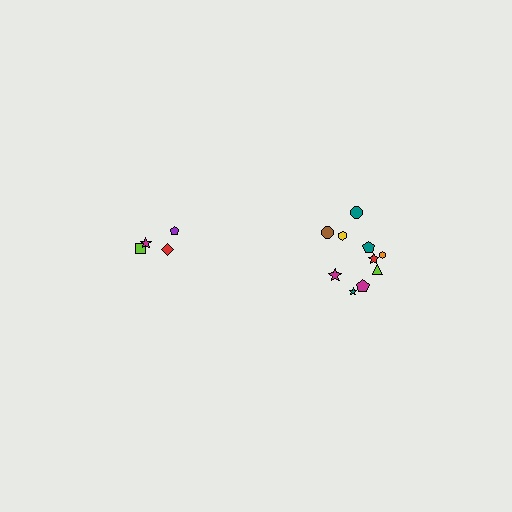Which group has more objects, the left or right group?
The right group.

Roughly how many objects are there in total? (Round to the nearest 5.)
Roughly 15 objects in total.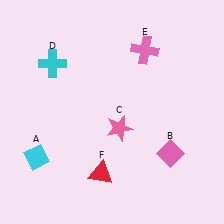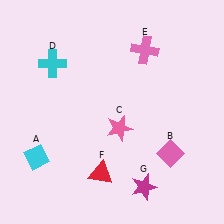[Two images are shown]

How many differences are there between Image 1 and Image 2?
There is 1 difference between the two images.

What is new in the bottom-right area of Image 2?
A magenta star (G) was added in the bottom-right area of Image 2.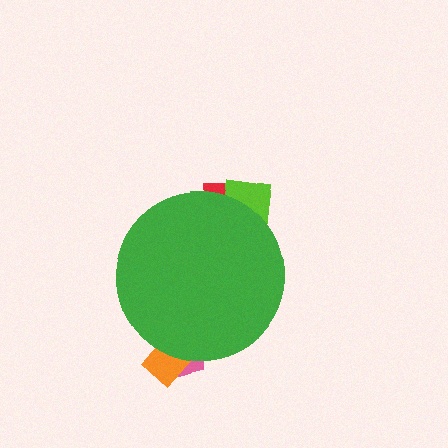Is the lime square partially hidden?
Yes, the lime square is partially hidden behind the green circle.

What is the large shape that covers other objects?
A green circle.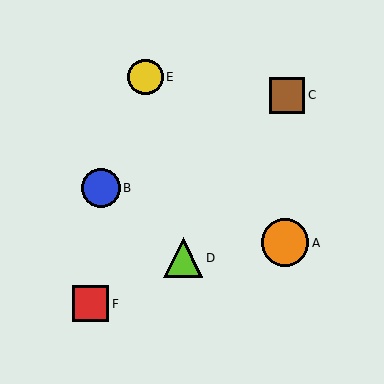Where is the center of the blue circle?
The center of the blue circle is at (101, 188).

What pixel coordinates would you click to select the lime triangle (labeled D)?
Click at (183, 258) to select the lime triangle D.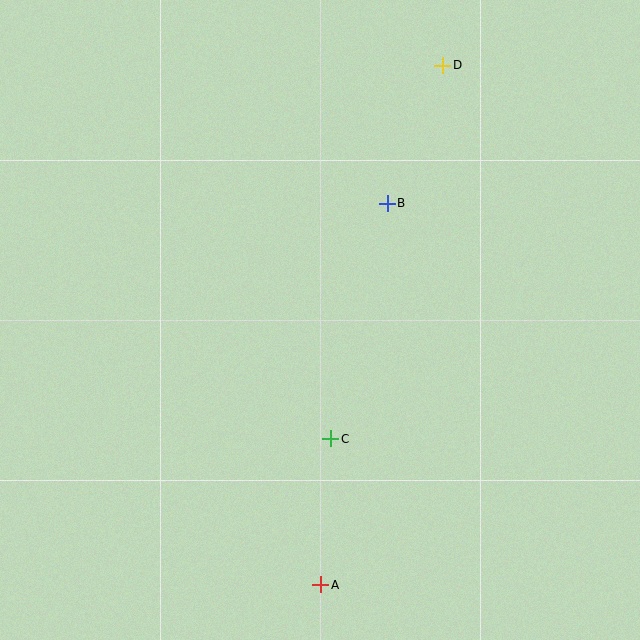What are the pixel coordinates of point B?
Point B is at (387, 203).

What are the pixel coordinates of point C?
Point C is at (331, 439).